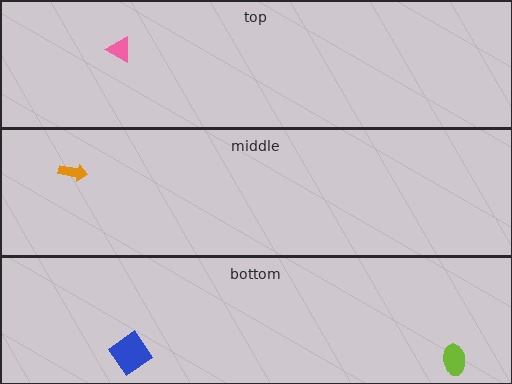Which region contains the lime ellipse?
The bottom region.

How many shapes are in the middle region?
1.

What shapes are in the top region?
The pink triangle.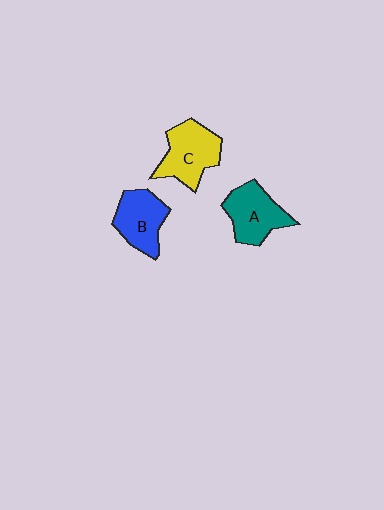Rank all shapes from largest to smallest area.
From largest to smallest: C (yellow), A (teal), B (blue).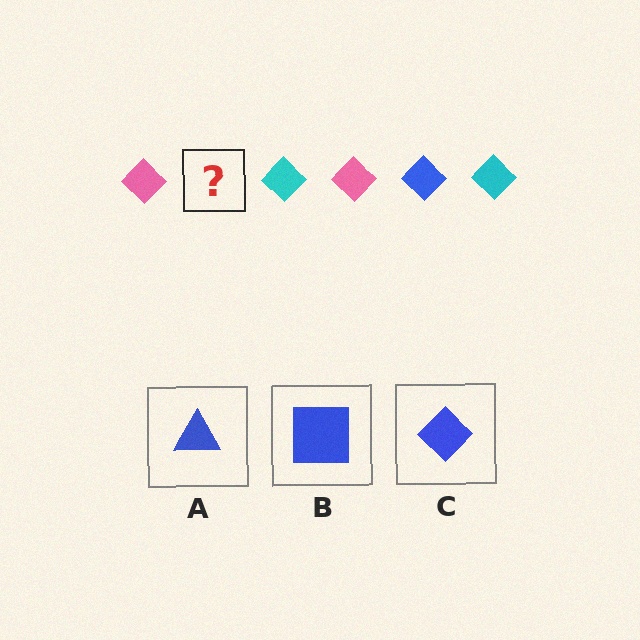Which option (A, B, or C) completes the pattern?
C.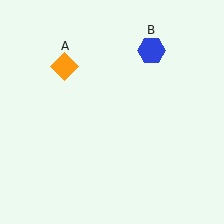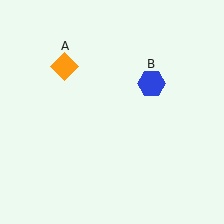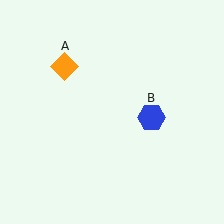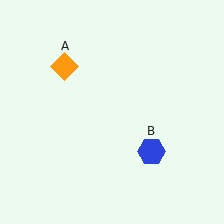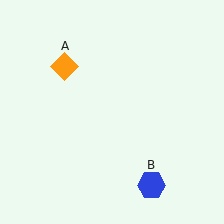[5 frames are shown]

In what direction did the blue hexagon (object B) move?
The blue hexagon (object B) moved down.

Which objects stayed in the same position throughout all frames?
Orange diamond (object A) remained stationary.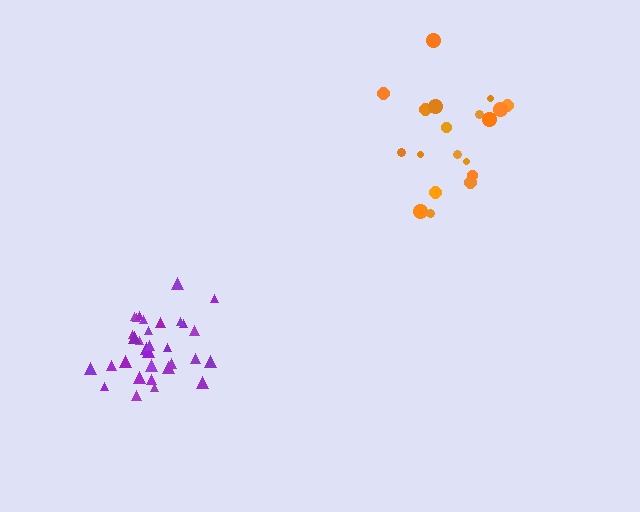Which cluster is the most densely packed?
Purple.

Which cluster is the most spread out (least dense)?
Orange.